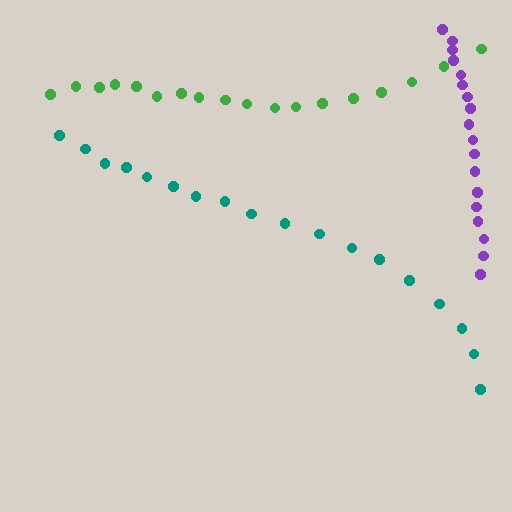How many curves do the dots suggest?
There are 3 distinct paths.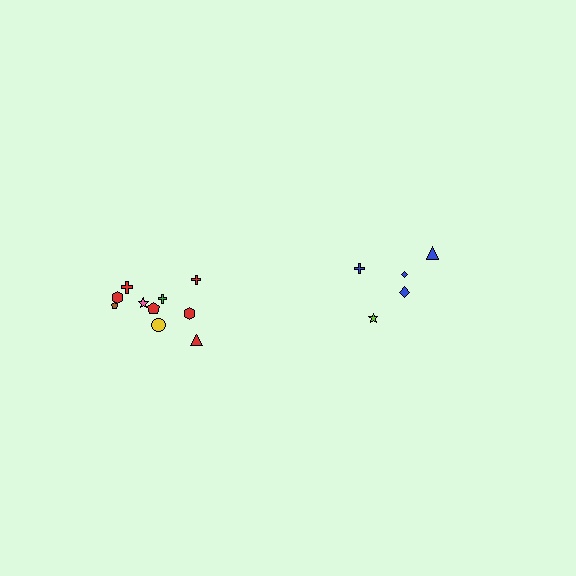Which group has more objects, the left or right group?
The left group.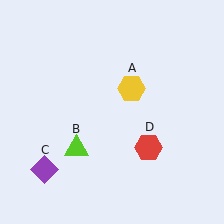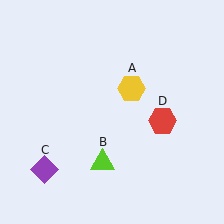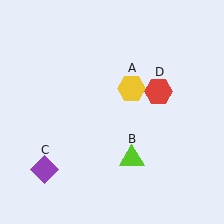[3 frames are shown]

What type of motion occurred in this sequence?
The lime triangle (object B), red hexagon (object D) rotated counterclockwise around the center of the scene.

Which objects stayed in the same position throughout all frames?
Yellow hexagon (object A) and purple diamond (object C) remained stationary.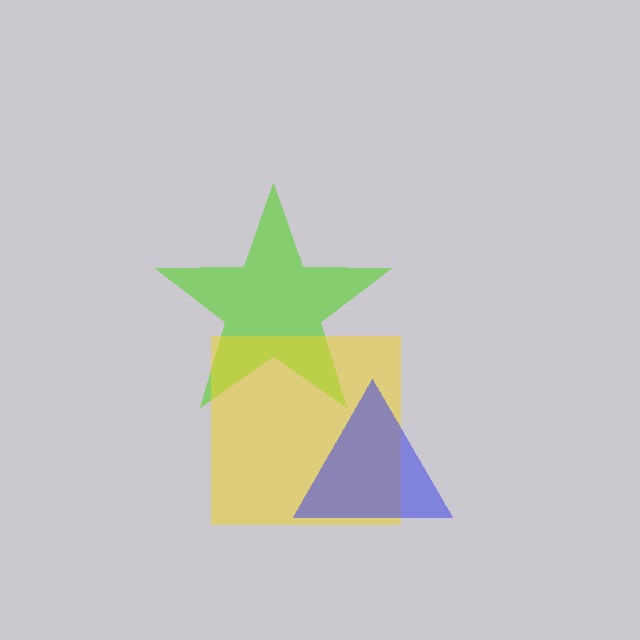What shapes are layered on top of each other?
The layered shapes are: a lime star, a yellow square, a blue triangle.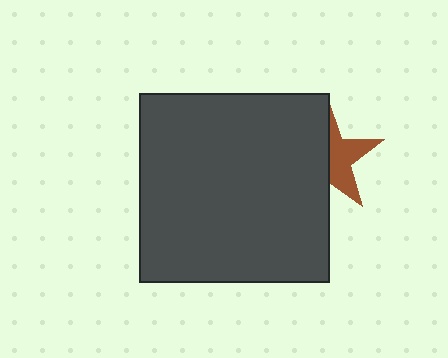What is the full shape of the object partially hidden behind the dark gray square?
The partially hidden object is a brown star.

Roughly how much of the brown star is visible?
About half of it is visible (roughly 46%).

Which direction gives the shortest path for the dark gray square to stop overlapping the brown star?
Moving left gives the shortest separation.